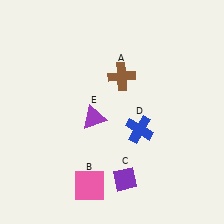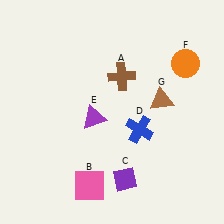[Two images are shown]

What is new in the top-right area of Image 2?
A brown triangle (G) was added in the top-right area of Image 2.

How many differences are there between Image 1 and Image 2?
There are 2 differences between the two images.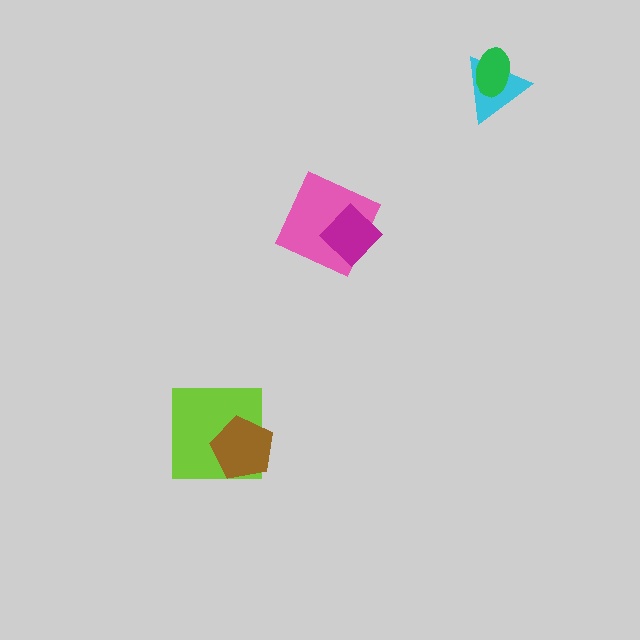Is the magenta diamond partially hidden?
No, no other shape covers it.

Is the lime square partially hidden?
Yes, it is partially covered by another shape.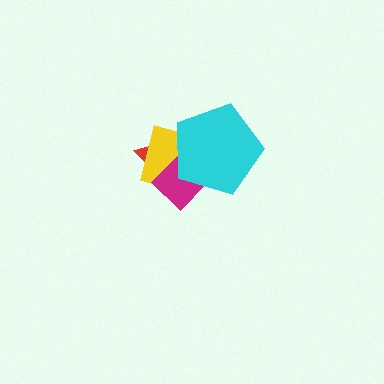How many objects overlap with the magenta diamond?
3 objects overlap with the magenta diamond.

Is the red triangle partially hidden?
Yes, it is partially covered by another shape.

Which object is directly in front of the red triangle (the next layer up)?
The yellow rectangle is directly in front of the red triangle.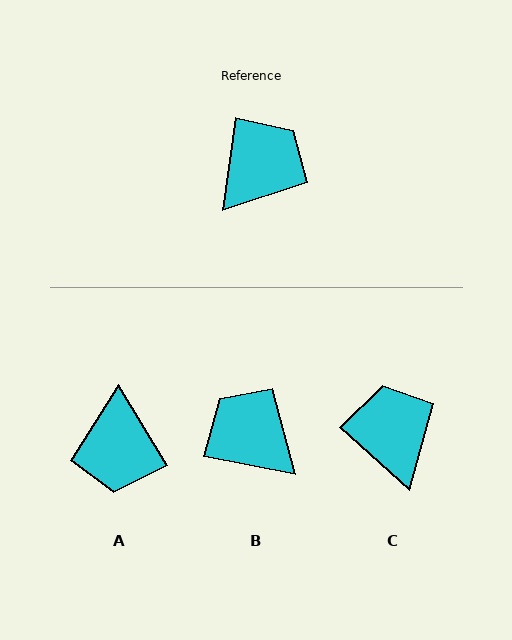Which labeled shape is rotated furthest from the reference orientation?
A, about 142 degrees away.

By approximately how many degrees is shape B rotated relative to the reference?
Approximately 87 degrees counter-clockwise.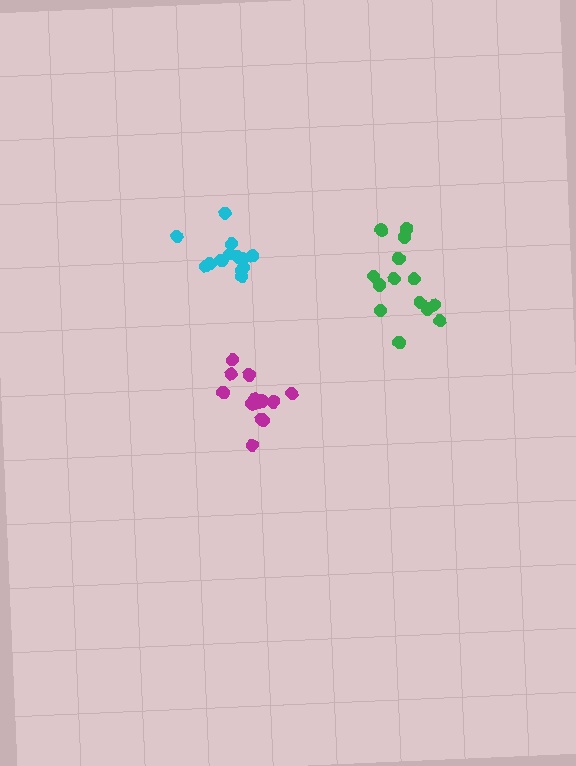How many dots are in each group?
Group 1: 15 dots, Group 2: 15 dots, Group 3: 13 dots (43 total).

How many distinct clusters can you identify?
There are 3 distinct clusters.